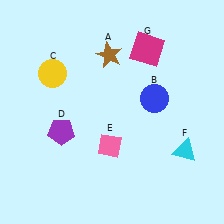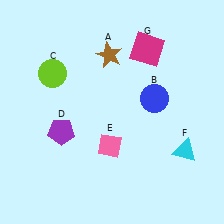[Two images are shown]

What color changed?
The circle (C) changed from yellow in Image 1 to lime in Image 2.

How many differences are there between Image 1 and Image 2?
There is 1 difference between the two images.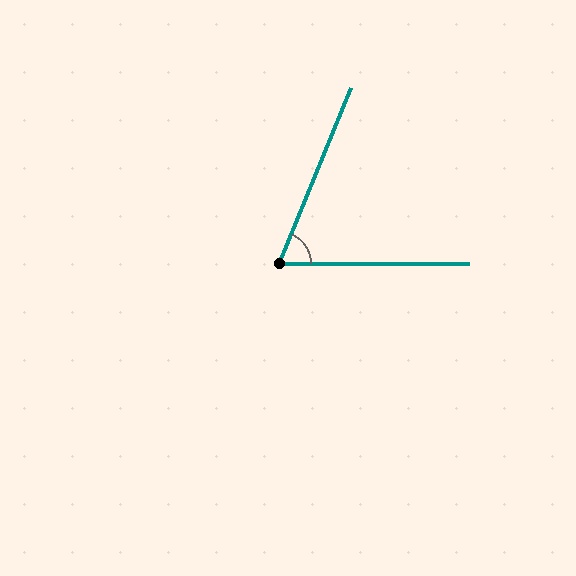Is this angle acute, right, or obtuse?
It is acute.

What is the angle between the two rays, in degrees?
Approximately 68 degrees.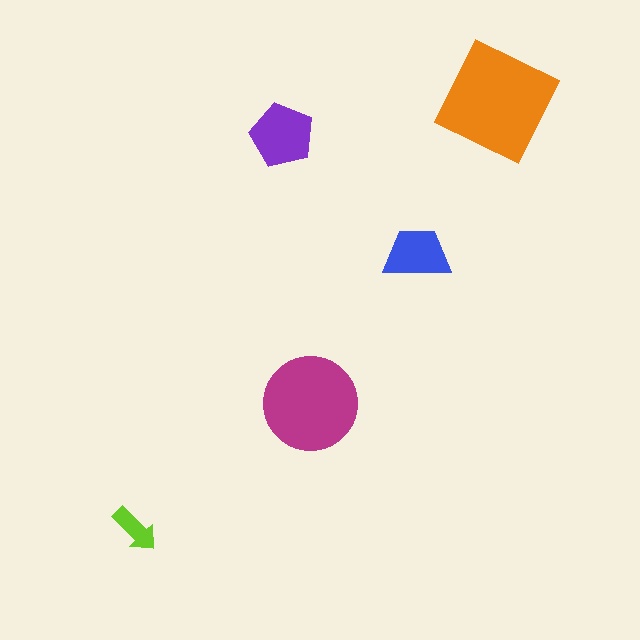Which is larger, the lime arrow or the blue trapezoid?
The blue trapezoid.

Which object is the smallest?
The lime arrow.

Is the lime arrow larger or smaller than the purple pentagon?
Smaller.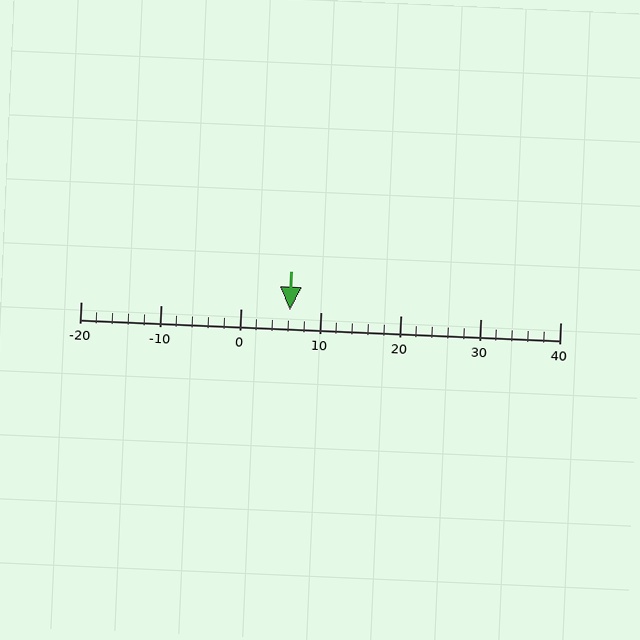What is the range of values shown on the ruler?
The ruler shows values from -20 to 40.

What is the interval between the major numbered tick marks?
The major tick marks are spaced 10 units apart.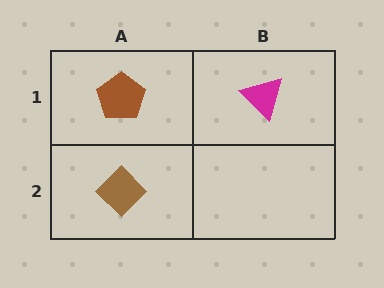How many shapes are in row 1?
2 shapes.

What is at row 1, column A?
A brown pentagon.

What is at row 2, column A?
A brown diamond.